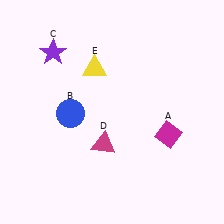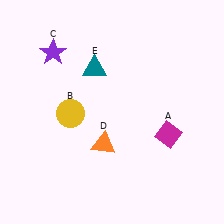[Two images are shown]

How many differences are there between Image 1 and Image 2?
There are 3 differences between the two images.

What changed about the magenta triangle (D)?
In Image 1, D is magenta. In Image 2, it changed to orange.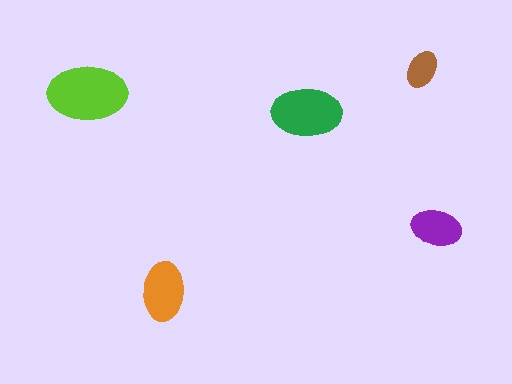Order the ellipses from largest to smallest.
the lime one, the green one, the orange one, the purple one, the brown one.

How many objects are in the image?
There are 5 objects in the image.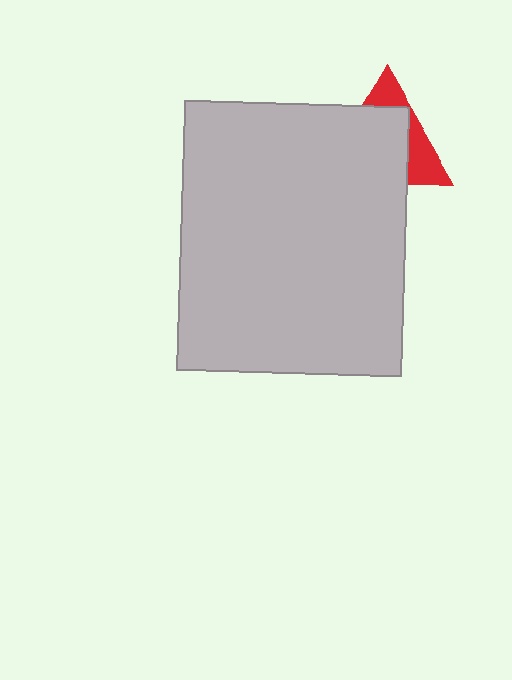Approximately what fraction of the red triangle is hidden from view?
Roughly 66% of the red triangle is hidden behind the light gray rectangle.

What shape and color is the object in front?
The object in front is a light gray rectangle.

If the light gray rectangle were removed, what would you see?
You would see the complete red triangle.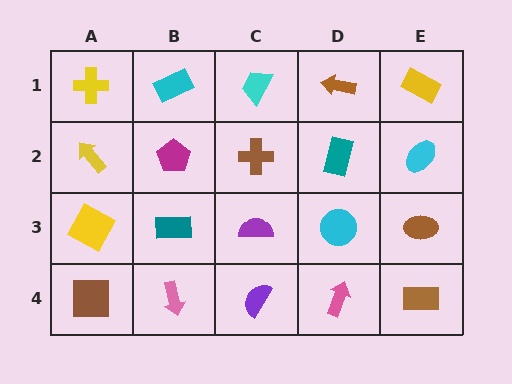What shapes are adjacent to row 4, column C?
A purple semicircle (row 3, column C), a pink arrow (row 4, column B), a pink arrow (row 4, column D).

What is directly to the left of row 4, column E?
A pink arrow.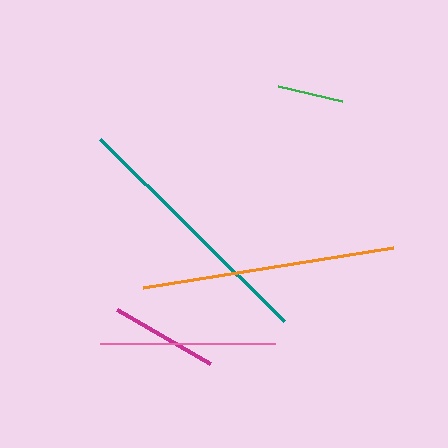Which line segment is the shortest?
The green line is the shortest at approximately 65 pixels.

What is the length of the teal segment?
The teal segment is approximately 259 pixels long.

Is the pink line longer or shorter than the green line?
The pink line is longer than the green line.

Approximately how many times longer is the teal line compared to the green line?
The teal line is approximately 4.0 times the length of the green line.